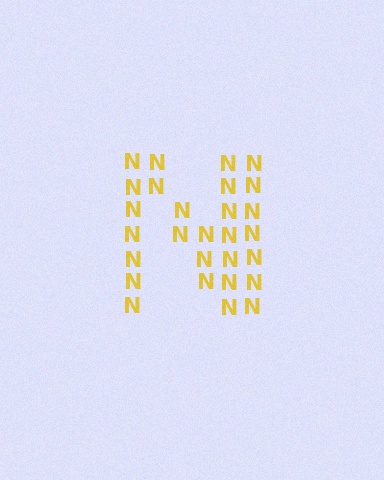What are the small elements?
The small elements are letter N's.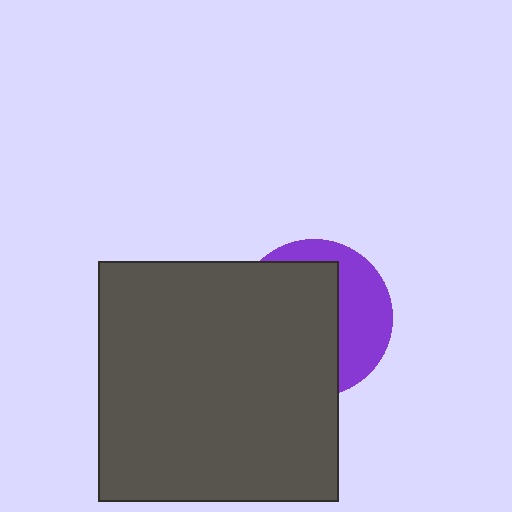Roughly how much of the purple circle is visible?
A small part of it is visible (roughly 37%).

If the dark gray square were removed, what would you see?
You would see the complete purple circle.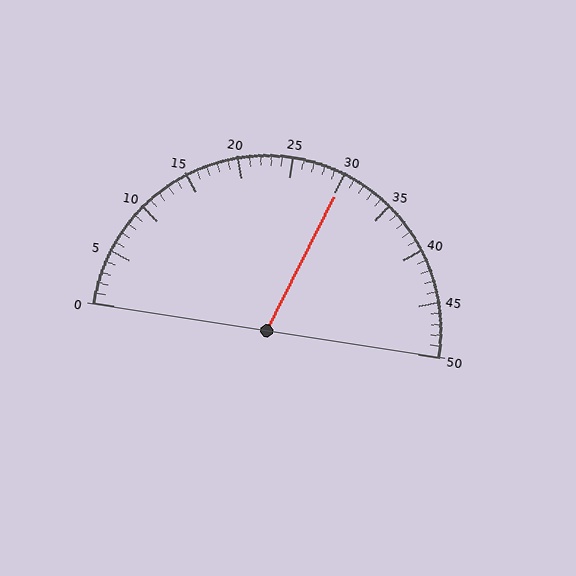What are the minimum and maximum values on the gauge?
The gauge ranges from 0 to 50.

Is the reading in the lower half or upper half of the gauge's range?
The reading is in the upper half of the range (0 to 50).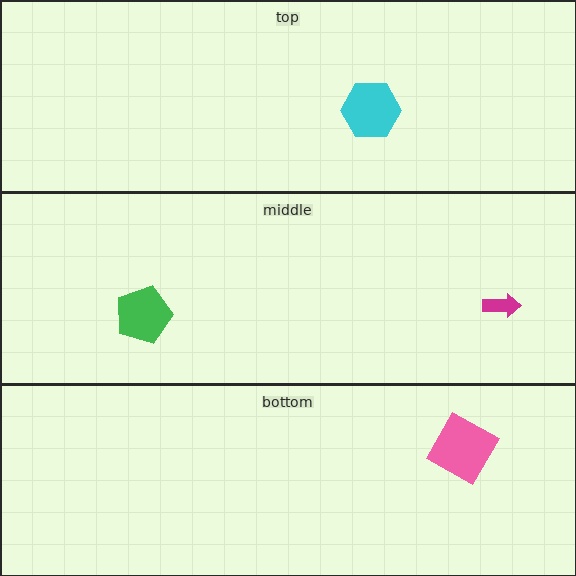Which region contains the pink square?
The bottom region.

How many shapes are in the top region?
1.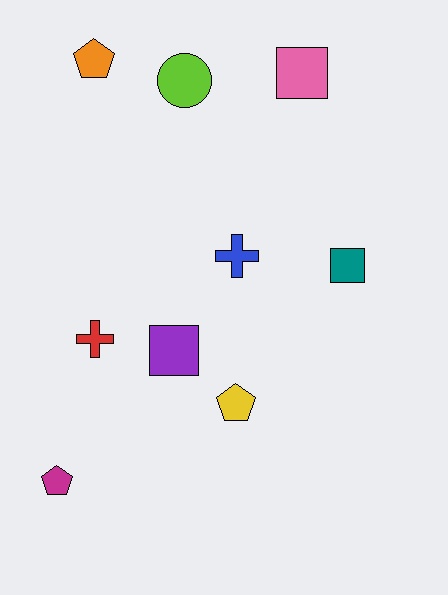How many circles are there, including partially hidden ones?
There is 1 circle.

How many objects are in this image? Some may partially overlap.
There are 9 objects.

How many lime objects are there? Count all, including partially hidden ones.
There is 1 lime object.